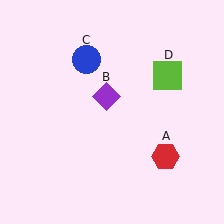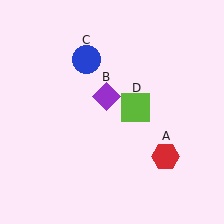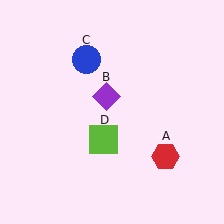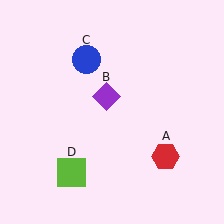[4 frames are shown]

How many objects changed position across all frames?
1 object changed position: lime square (object D).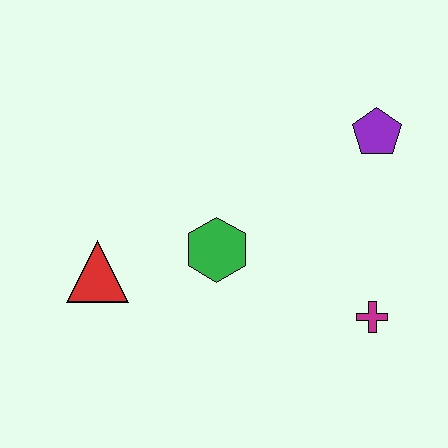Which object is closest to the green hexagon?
The red triangle is closest to the green hexagon.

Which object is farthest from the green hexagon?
The purple pentagon is farthest from the green hexagon.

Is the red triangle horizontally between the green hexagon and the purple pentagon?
No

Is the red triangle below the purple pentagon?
Yes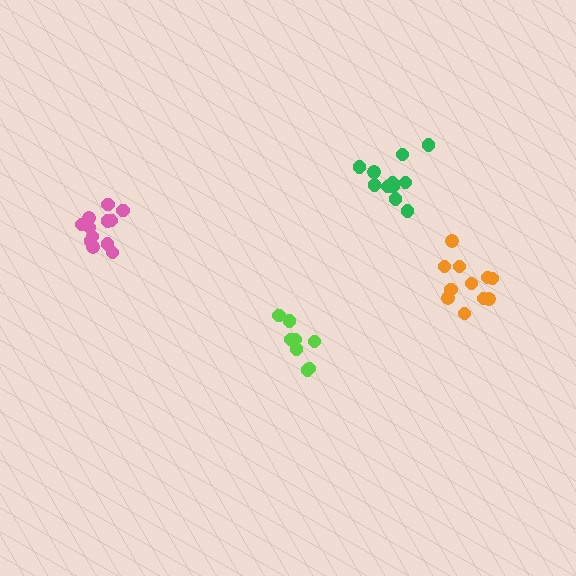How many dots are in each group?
Group 1: 11 dots, Group 2: 11 dots, Group 3: 12 dots, Group 4: 8 dots (42 total).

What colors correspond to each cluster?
The clusters are colored: green, orange, pink, lime.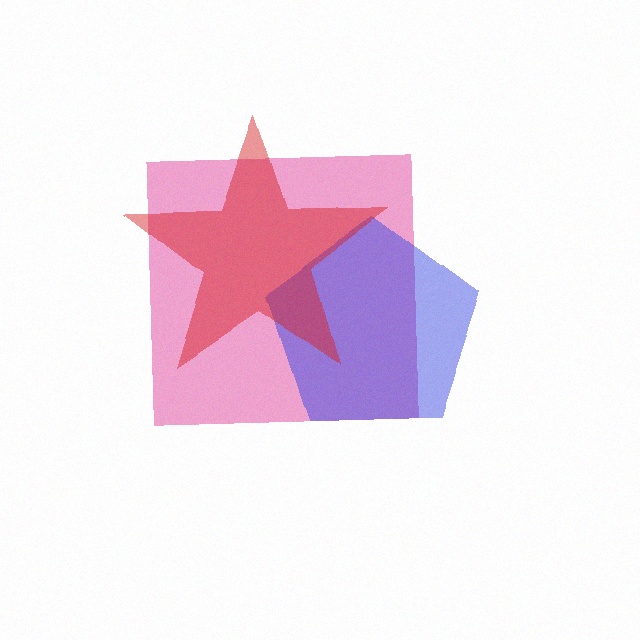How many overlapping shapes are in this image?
There are 3 overlapping shapes in the image.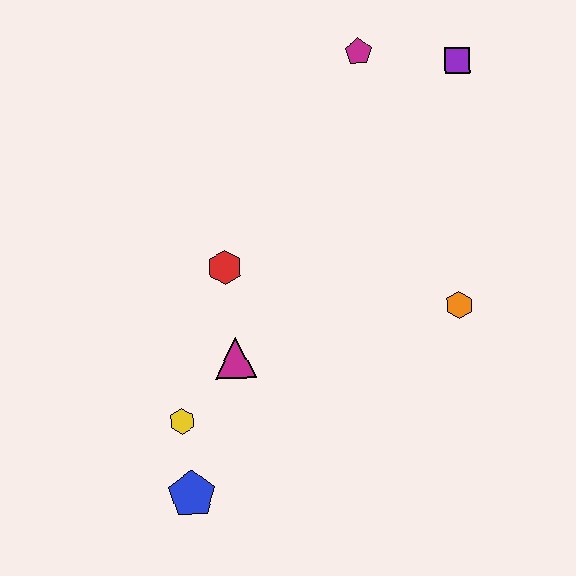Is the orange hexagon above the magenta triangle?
Yes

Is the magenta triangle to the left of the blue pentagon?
No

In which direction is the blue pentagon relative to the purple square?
The blue pentagon is below the purple square.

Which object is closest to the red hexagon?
The magenta triangle is closest to the red hexagon.